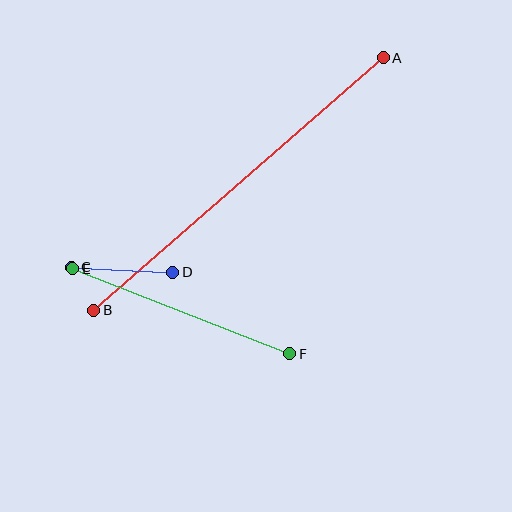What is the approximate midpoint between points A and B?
The midpoint is at approximately (239, 184) pixels.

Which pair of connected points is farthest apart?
Points A and B are farthest apart.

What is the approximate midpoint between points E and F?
The midpoint is at approximately (181, 311) pixels.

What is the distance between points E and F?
The distance is approximately 233 pixels.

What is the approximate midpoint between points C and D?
The midpoint is at approximately (122, 270) pixels.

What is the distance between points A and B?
The distance is approximately 384 pixels.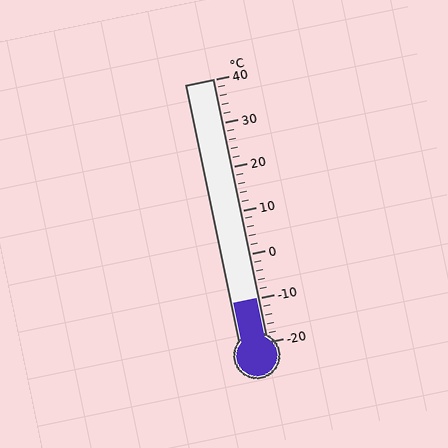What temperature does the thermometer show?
The thermometer shows approximately -10°C.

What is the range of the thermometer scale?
The thermometer scale ranges from -20°C to 40°C.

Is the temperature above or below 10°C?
The temperature is below 10°C.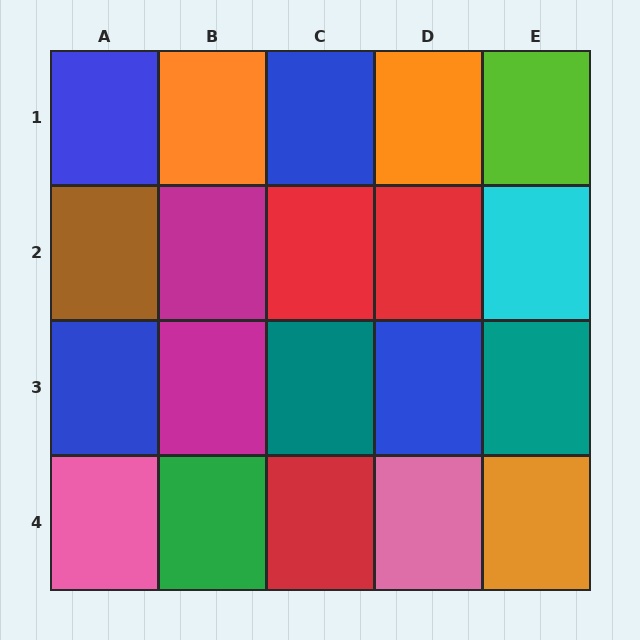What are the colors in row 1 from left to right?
Blue, orange, blue, orange, lime.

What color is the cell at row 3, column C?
Teal.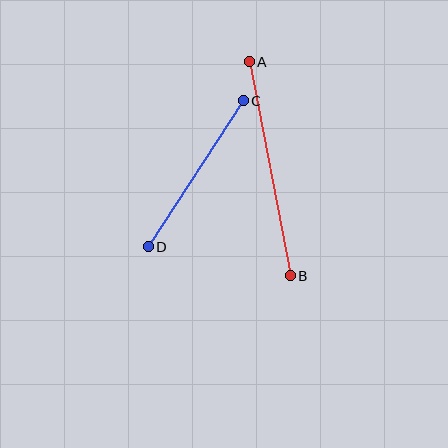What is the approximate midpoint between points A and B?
The midpoint is at approximately (270, 169) pixels.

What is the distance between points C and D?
The distance is approximately 174 pixels.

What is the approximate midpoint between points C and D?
The midpoint is at approximately (196, 174) pixels.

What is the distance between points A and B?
The distance is approximately 218 pixels.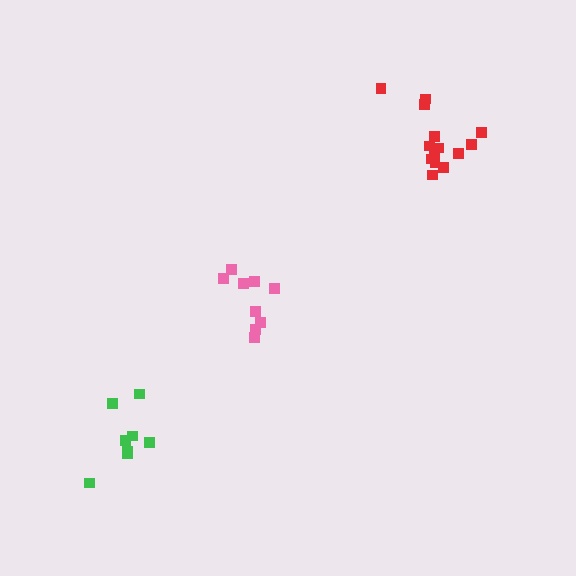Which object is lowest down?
The green cluster is bottommost.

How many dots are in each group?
Group 1: 9 dots, Group 2: 8 dots, Group 3: 14 dots (31 total).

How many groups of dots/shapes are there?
There are 3 groups.